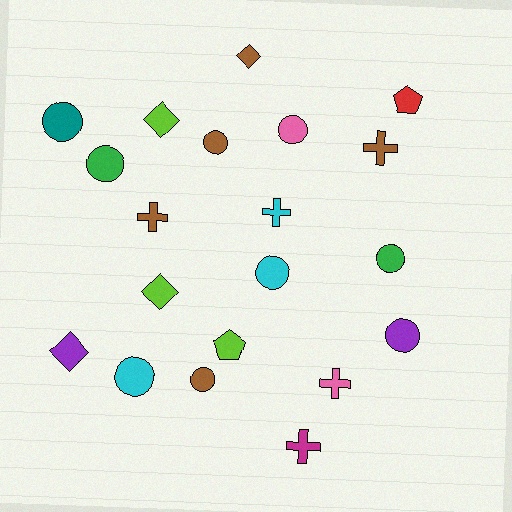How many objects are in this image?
There are 20 objects.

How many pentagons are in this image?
There are 2 pentagons.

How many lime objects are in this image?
There are 3 lime objects.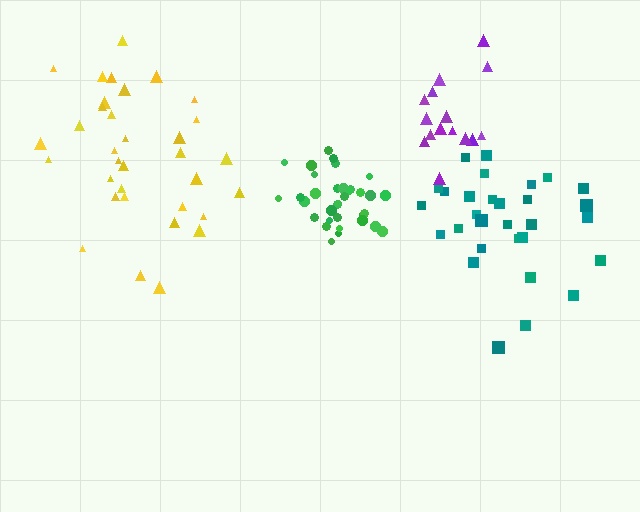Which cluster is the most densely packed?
Green.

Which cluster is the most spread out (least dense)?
Yellow.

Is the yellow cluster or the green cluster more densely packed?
Green.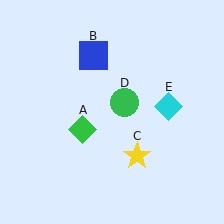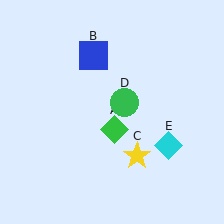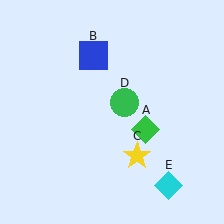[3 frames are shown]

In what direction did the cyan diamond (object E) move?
The cyan diamond (object E) moved down.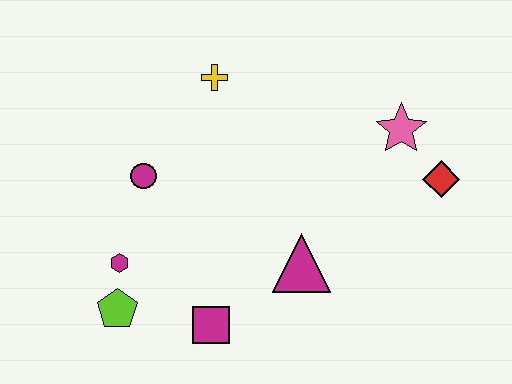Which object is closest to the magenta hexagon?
The lime pentagon is closest to the magenta hexagon.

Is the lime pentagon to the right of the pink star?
No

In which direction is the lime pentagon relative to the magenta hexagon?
The lime pentagon is below the magenta hexagon.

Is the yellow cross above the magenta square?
Yes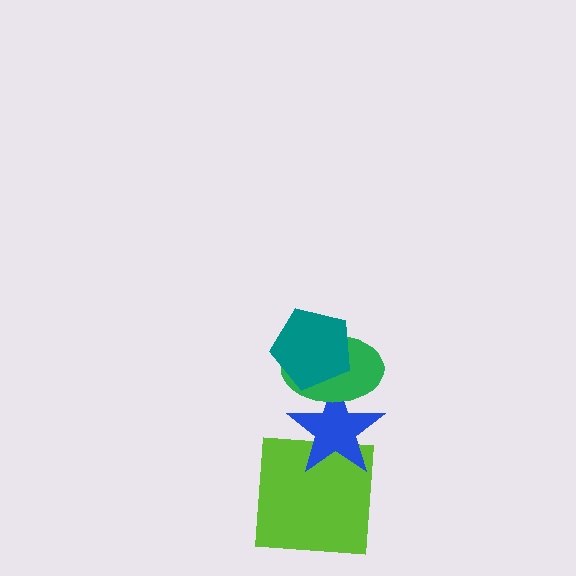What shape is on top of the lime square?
The blue star is on top of the lime square.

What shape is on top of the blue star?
The green ellipse is on top of the blue star.